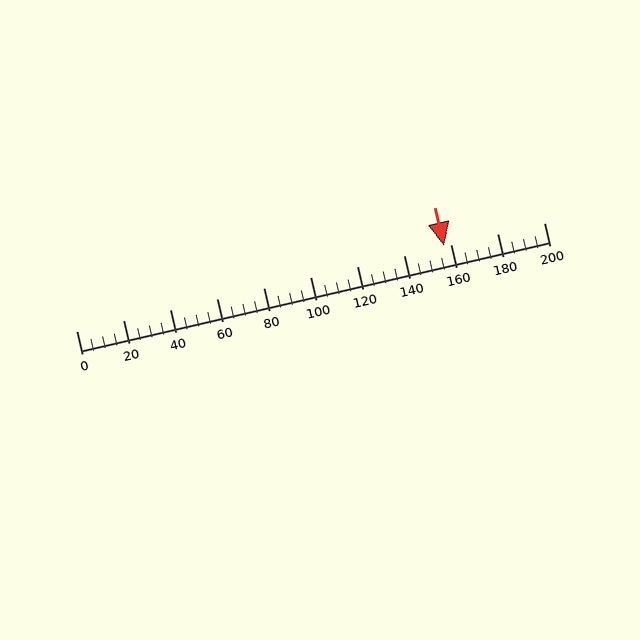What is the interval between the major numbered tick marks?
The major tick marks are spaced 20 units apart.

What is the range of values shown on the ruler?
The ruler shows values from 0 to 200.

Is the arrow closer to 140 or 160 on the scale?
The arrow is closer to 160.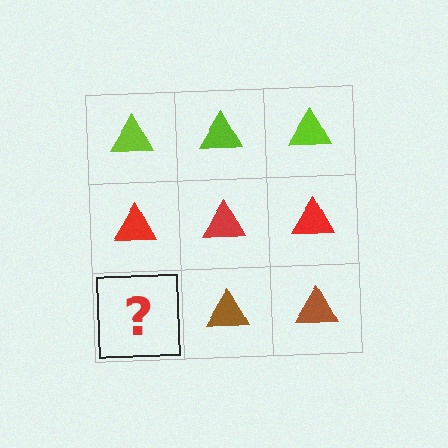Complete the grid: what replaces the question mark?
The question mark should be replaced with a brown triangle.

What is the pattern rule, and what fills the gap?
The rule is that each row has a consistent color. The gap should be filled with a brown triangle.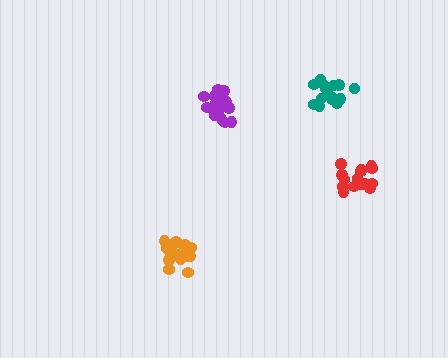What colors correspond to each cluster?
The clusters are colored: teal, orange, red, purple.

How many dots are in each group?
Group 1: 15 dots, Group 2: 19 dots, Group 3: 16 dots, Group 4: 19 dots (69 total).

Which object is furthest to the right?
The red cluster is rightmost.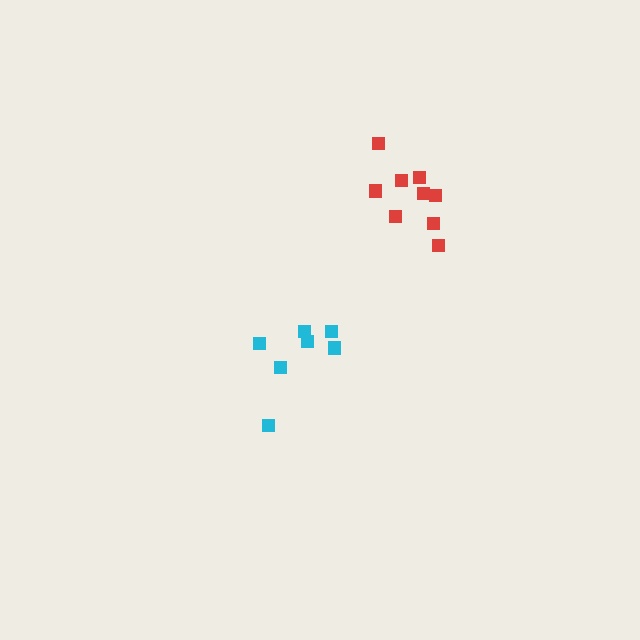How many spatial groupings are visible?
There are 2 spatial groupings.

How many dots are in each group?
Group 1: 9 dots, Group 2: 7 dots (16 total).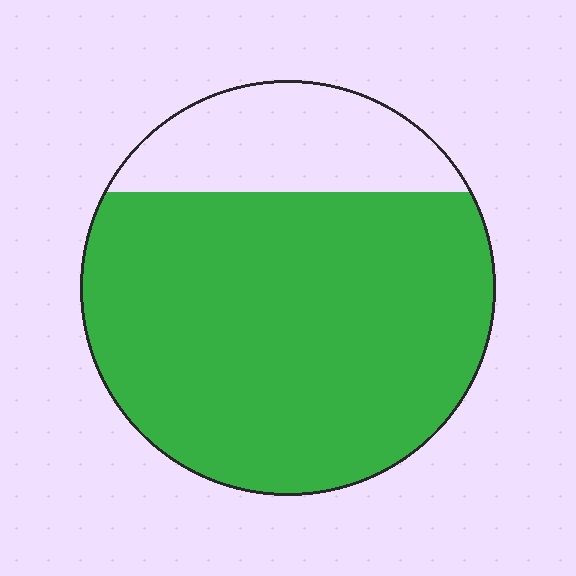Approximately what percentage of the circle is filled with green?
Approximately 80%.